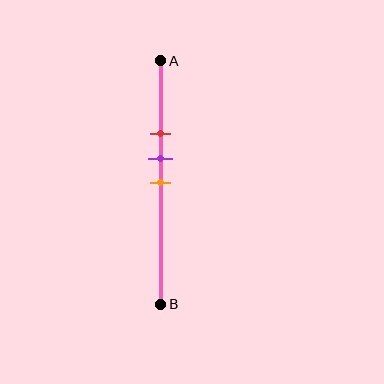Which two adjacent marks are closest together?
The purple and orange marks are the closest adjacent pair.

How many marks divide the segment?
There are 3 marks dividing the segment.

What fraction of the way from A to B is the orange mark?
The orange mark is approximately 50% (0.5) of the way from A to B.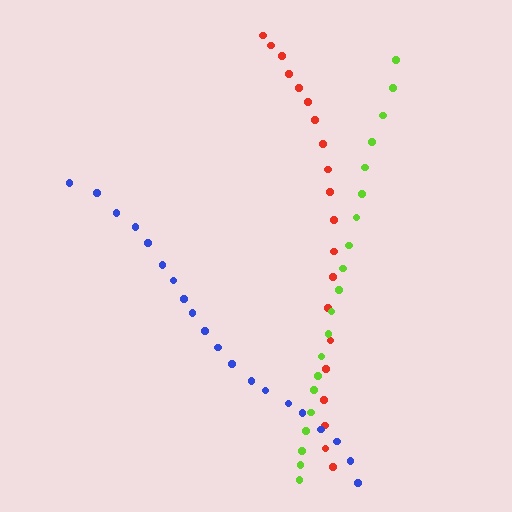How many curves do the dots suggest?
There are 3 distinct paths.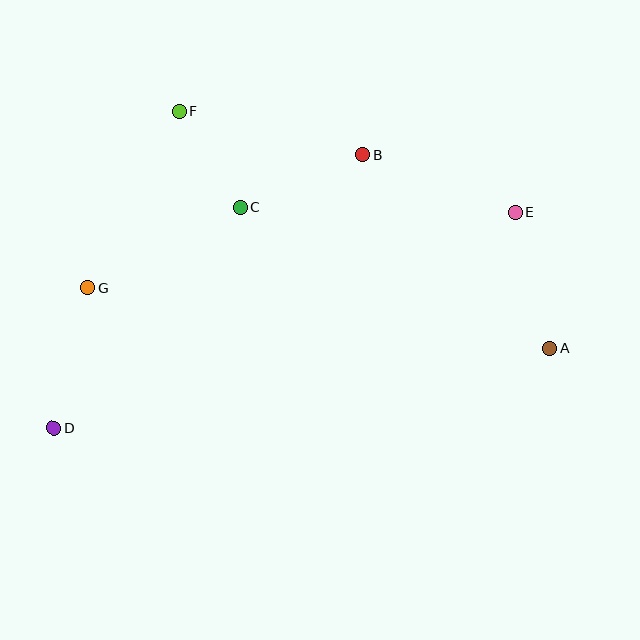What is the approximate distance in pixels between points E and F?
The distance between E and F is approximately 351 pixels.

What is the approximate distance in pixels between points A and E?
The distance between A and E is approximately 140 pixels.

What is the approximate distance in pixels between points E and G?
The distance between E and G is approximately 434 pixels.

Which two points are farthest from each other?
Points D and E are farthest from each other.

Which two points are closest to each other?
Points C and F are closest to each other.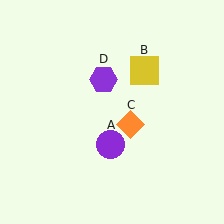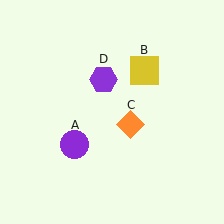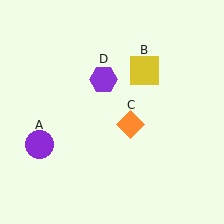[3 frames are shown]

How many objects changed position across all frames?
1 object changed position: purple circle (object A).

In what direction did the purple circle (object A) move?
The purple circle (object A) moved left.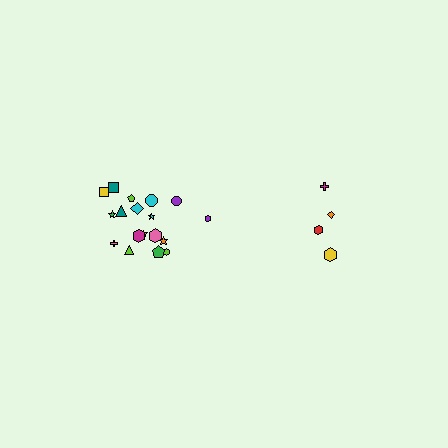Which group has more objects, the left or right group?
The left group.